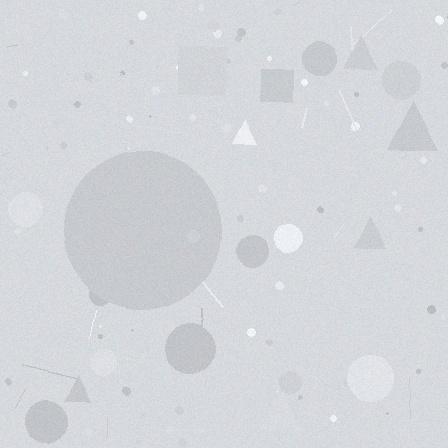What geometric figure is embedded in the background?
A circle is embedded in the background.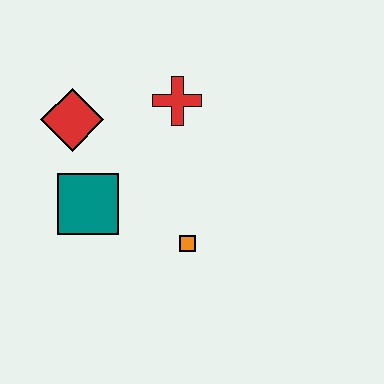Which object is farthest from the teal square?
The red cross is farthest from the teal square.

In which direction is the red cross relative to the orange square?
The red cross is above the orange square.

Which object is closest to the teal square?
The red diamond is closest to the teal square.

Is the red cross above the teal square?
Yes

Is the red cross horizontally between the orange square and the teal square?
Yes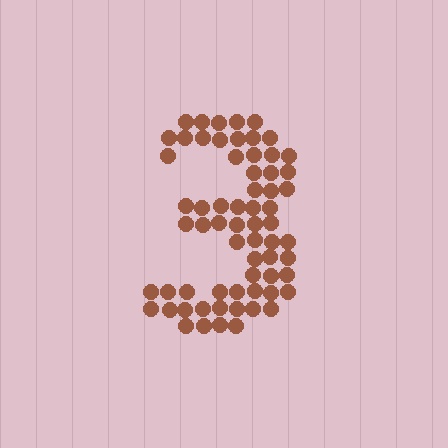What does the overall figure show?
The overall figure shows the digit 3.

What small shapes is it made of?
It is made of small circles.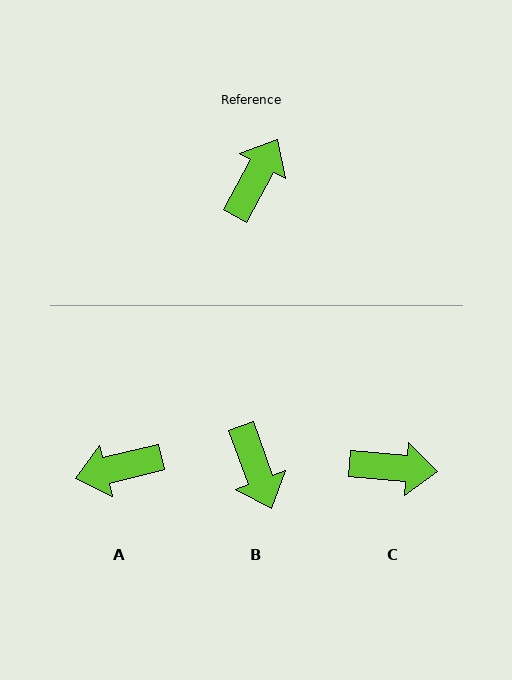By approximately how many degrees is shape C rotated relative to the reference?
Approximately 66 degrees clockwise.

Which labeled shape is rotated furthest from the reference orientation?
A, about 133 degrees away.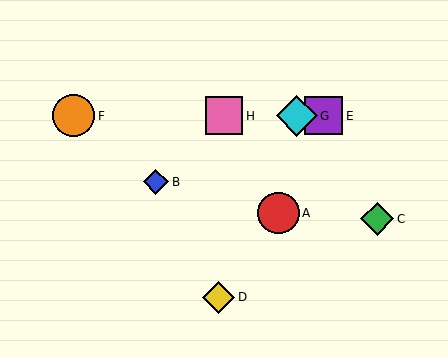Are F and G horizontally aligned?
Yes, both are at y≈116.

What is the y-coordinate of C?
Object C is at y≈219.